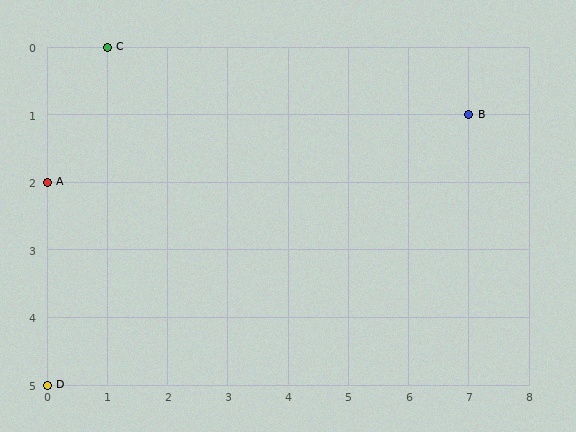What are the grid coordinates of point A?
Point A is at grid coordinates (0, 2).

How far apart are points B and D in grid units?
Points B and D are 7 columns and 4 rows apart (about 8.1 grid units diagonally).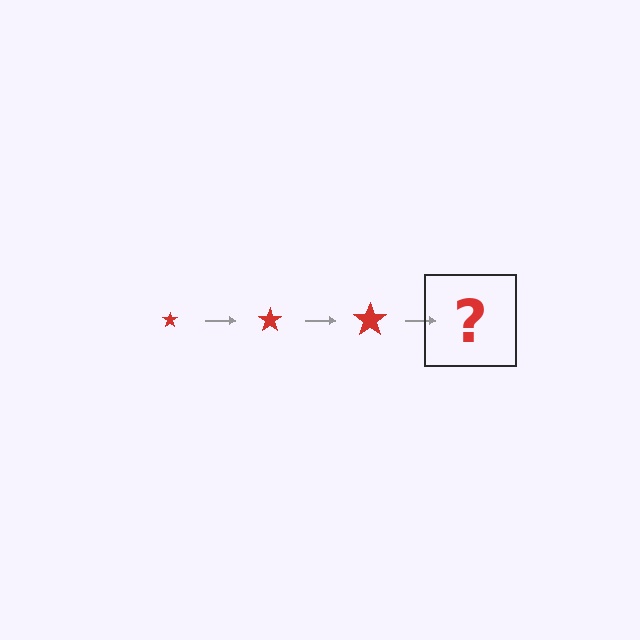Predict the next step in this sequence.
The next step is a red star, larger than the previous one.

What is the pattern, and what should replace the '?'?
The pattern is that the star gets progressively larger each step. The '?' should be a red star, larger than the previous one.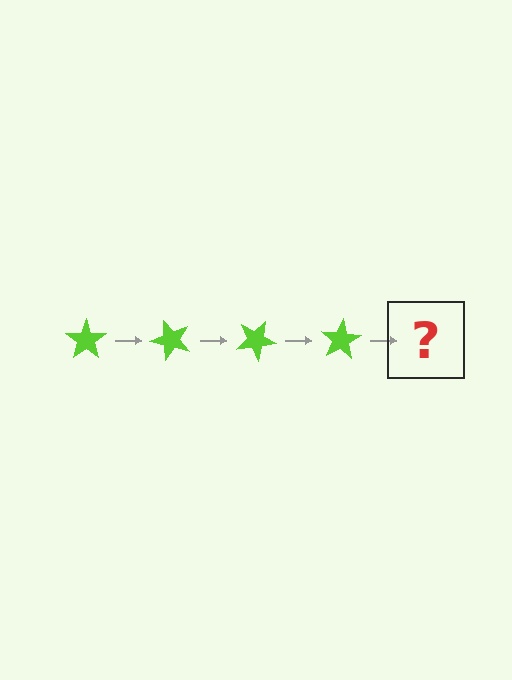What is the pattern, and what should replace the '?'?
The pattern is that the star rotates 50 degrees each step. The '?' should be a lime star rotated 200 degrees.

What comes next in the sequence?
The next element should be a lime star rotated 200 degrees.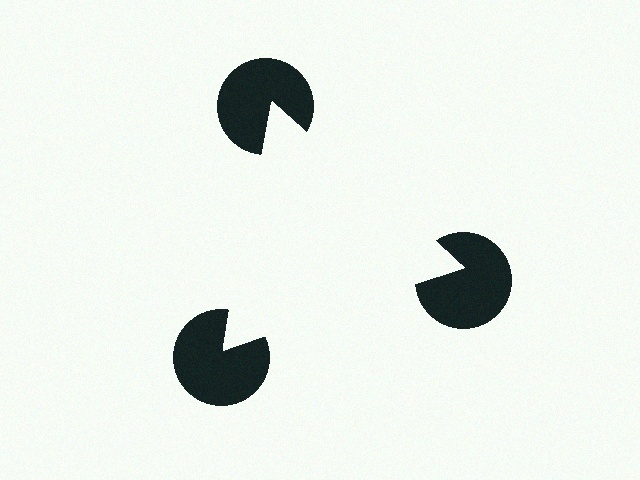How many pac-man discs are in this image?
There are 3 — one at each vertex of the illusory triangle.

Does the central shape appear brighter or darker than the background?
It typically appears slightly brighter than the background, even though no actual brightness change is drawn.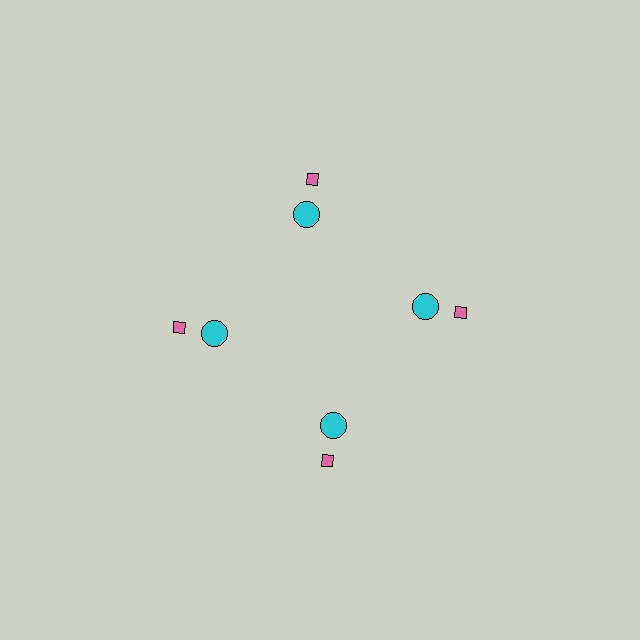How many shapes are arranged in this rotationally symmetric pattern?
There are 8 shapes, arranged in 4 groups of 2.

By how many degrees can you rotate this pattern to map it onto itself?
The pattern maps onto itself every 90 degrees of rotation.